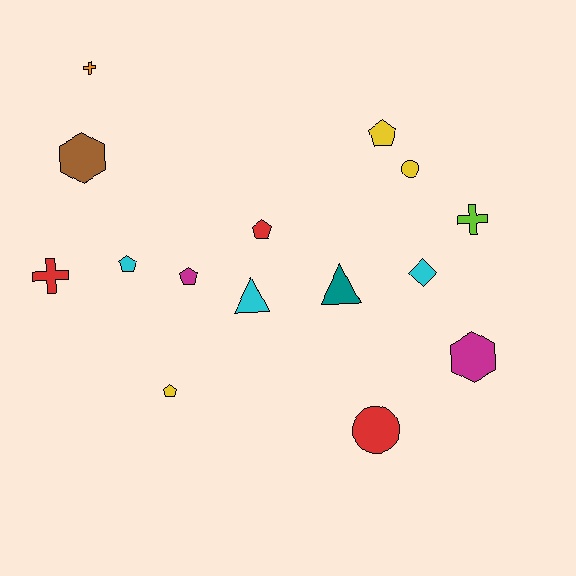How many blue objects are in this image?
There are no blue objects.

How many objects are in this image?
There are 15 objects.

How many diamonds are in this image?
There is 1 diamond.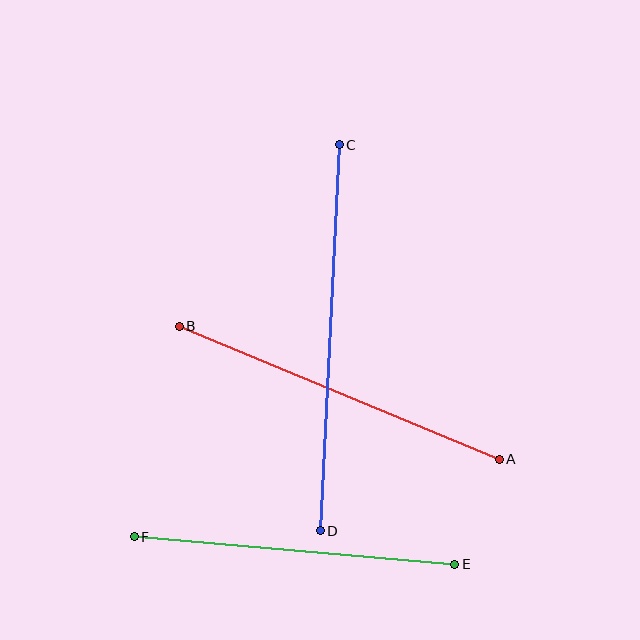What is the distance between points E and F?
The distance is approximately 322 pixels.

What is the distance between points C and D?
The distance is approximately 387 pixels.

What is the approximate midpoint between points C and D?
The midpoint is at approximately (330, 338) pixels.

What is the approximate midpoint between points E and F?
The midpoint is at approximately (295, 550) pixels.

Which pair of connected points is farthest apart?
Points C and D are farthest apart.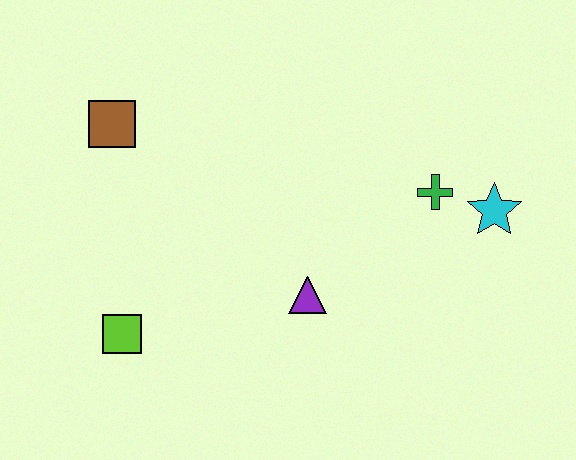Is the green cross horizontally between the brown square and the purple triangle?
No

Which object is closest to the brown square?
The lime square is closest to the brown square.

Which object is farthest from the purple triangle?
The brown square is farthest from the purple triangle.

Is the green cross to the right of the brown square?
Yes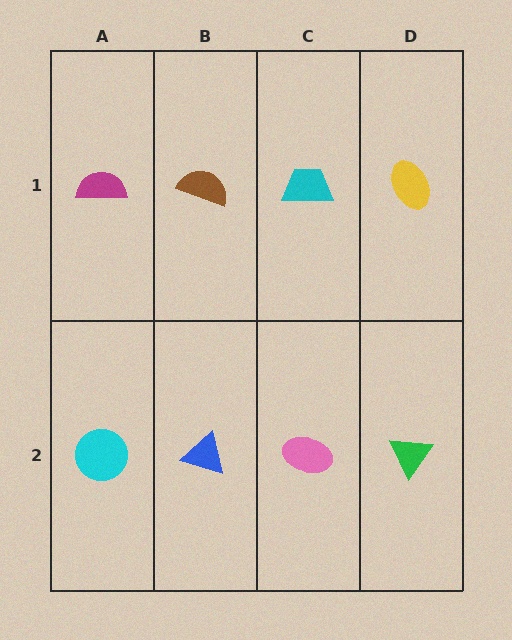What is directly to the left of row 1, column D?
A cyan trapezoid.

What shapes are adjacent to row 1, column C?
A pink ellipse (row 2, column C), a brown semicircle (row 1, column B), a yellow ellipse (row 1, column D).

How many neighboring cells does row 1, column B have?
3.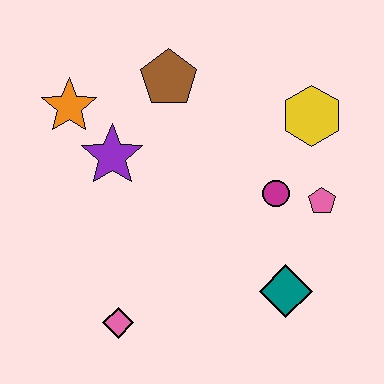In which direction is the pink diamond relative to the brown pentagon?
The pink diamond is below the brown pentagon.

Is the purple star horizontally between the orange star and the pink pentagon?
Yes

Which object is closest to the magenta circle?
The pink pentagon is closest to the magenta circle.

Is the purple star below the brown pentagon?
Yes